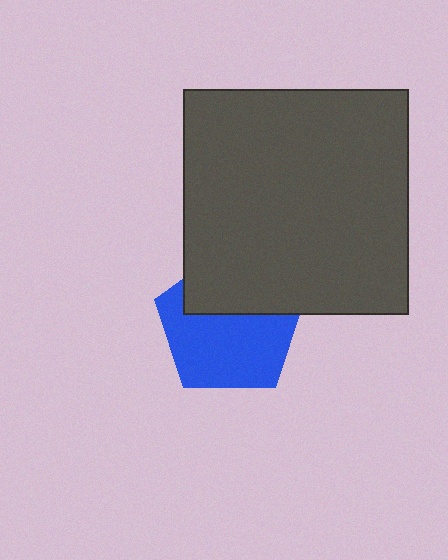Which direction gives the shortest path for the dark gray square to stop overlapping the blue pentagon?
Moving up gives the shortest separation.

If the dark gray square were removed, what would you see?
You would see the complete blue pentagon.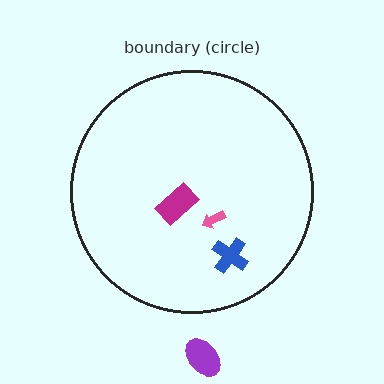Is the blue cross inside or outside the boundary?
Inside.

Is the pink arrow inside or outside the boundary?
Inside.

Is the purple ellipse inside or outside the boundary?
Outside.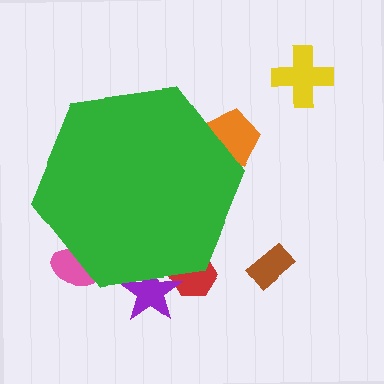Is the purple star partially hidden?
Yes, the purple star is partially hidden behind the green hexagon.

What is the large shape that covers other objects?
A green hexagon.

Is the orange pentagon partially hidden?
Yes, the orange pentagon is partially hidden behind the green hexagon.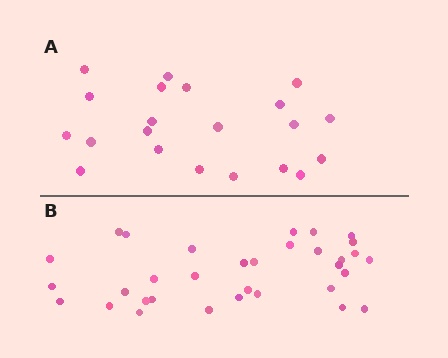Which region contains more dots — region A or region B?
Region B (the bottom region) has more dots.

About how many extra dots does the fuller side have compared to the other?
Region B has roughly 12 or so more dots than region A.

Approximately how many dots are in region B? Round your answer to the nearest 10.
About 30 dots. (The exact count is 33, which rounds to 30.)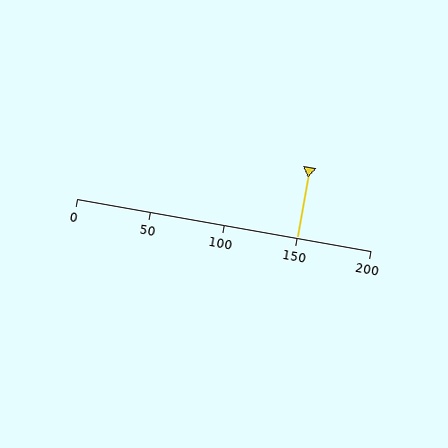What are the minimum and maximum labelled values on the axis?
The axis runs from 0 to 200.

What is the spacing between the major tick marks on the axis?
The major ticks are spaced 50 apart.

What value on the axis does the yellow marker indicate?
The marker indicates approximately 150.